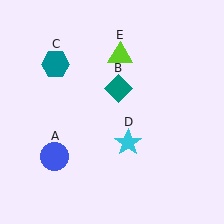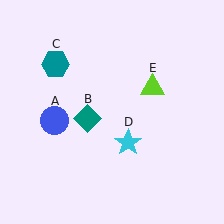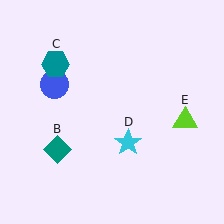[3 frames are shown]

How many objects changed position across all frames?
3 objects changed position: blue circle (object A), teal diamond (object B), lime triangle (object E).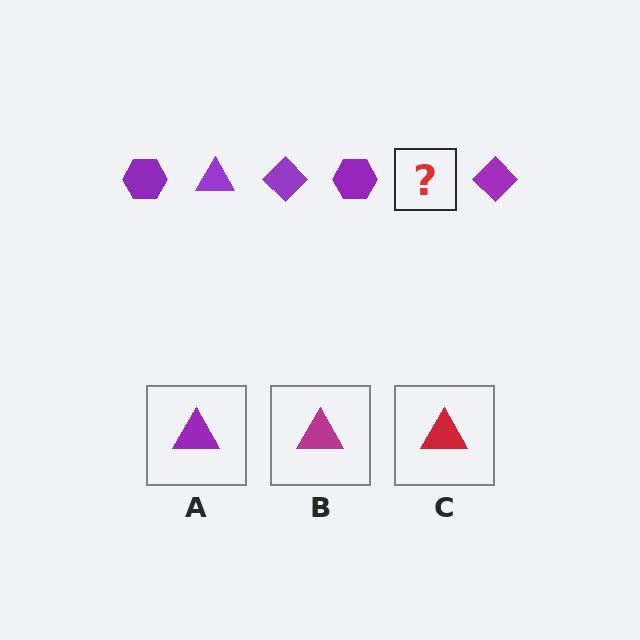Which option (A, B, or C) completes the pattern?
A.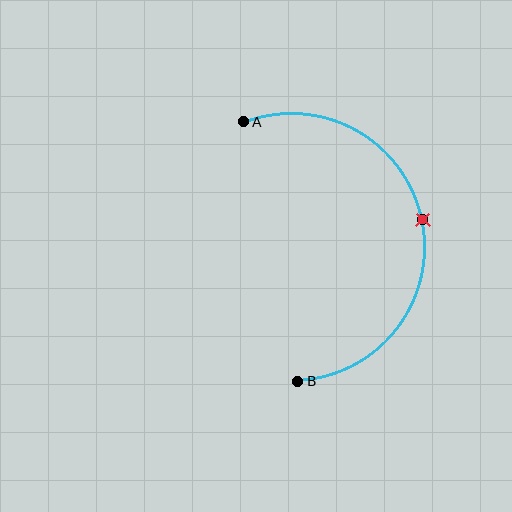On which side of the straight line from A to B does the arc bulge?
The arc bulges to the right of the straight line connecting A and B.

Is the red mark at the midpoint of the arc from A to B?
Yes. The red mark lies on the arc at equal arc-length from both A and B — it is the arc midpoint.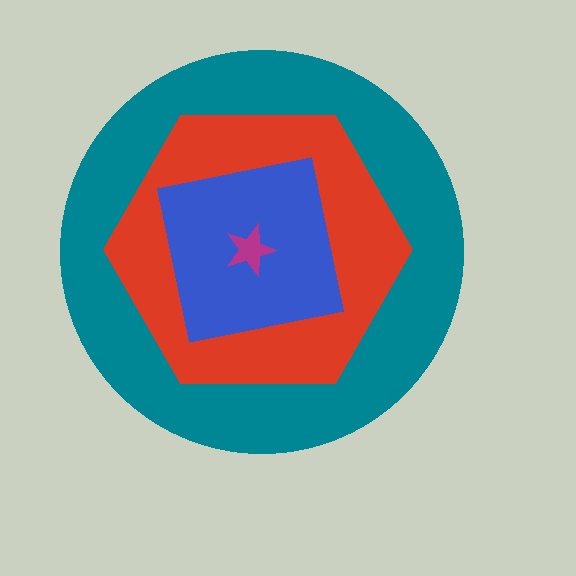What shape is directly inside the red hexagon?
The blue square.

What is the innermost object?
The magenta star.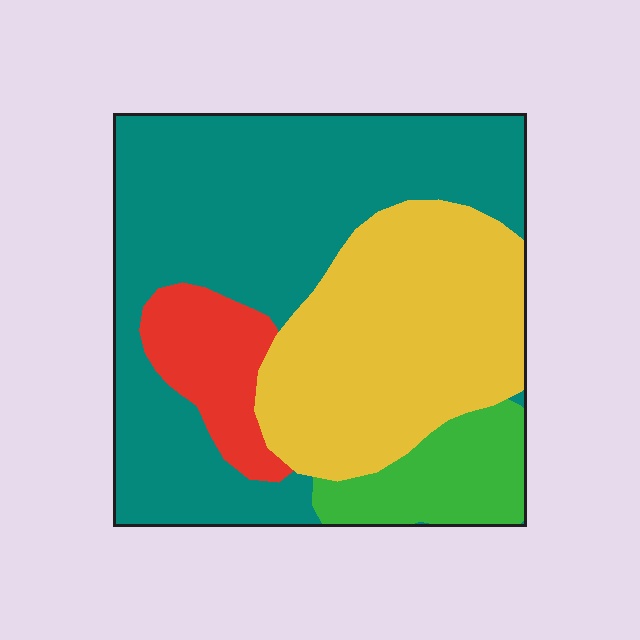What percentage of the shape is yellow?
Yellow takes up about one third (1/3) of the shape.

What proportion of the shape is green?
Green takes up about one tenth (1/10) of the shape.